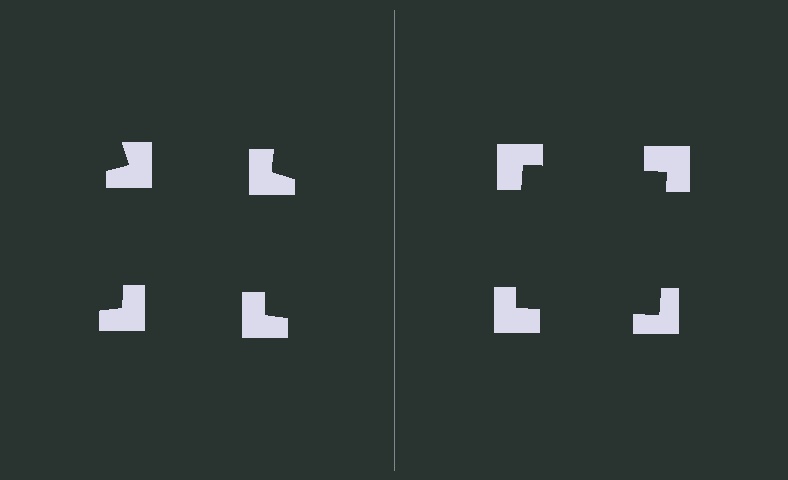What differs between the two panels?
The notched squares are positioned identically on both sides; only the wedge orientations differ. On the right they align to a square; on the left they are misaligned.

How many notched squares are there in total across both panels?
8 — 4 on each side.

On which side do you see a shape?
An illusory square appears on the right side. On the left side the wedge cuts are rotated, so no coherent shape forms.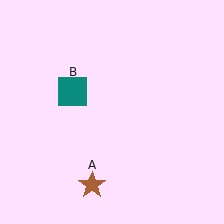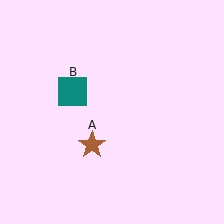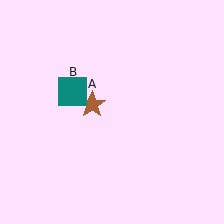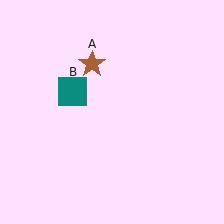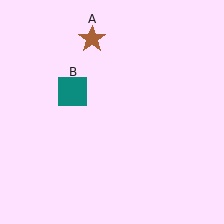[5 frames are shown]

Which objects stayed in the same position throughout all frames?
Teal square (object B) remained stationary.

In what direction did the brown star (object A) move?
The brown star (object A) moved up.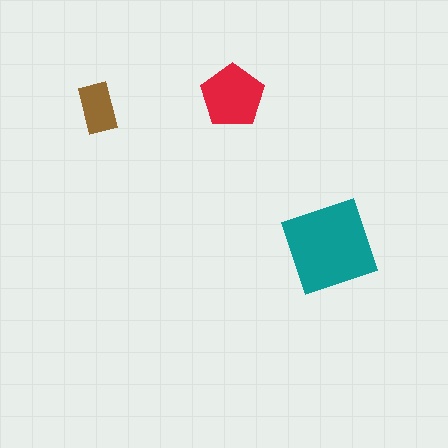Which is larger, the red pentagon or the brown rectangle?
The red pentagon.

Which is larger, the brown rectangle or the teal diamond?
The teal diamond.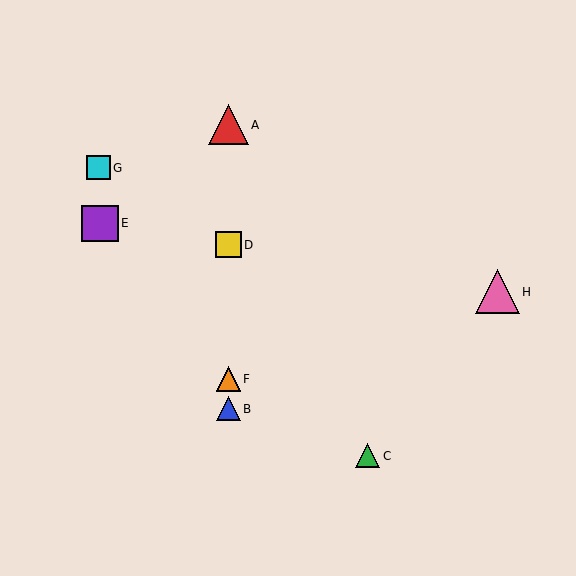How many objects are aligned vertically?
4 objects (A, B, D, F) are aligned vertically.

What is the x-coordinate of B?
Object B is at x≈228.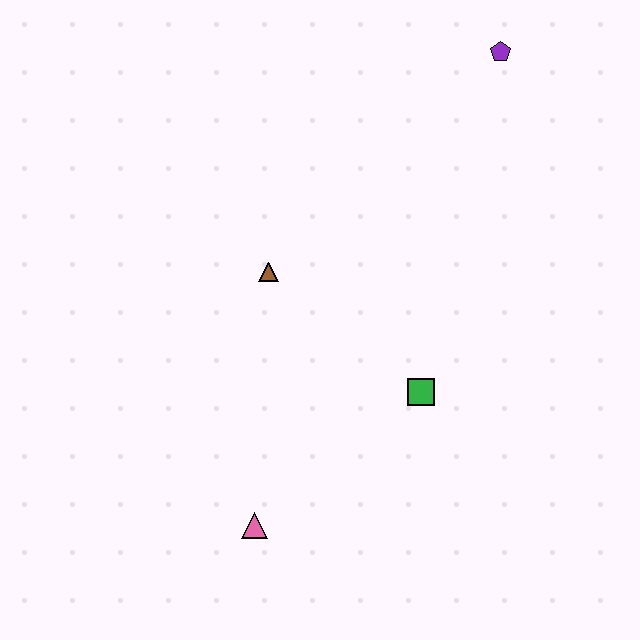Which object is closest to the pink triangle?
The green square is closest to the pink triangle.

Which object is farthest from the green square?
The purple pentagon is farthest from the green square.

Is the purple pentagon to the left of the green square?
No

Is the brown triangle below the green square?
No